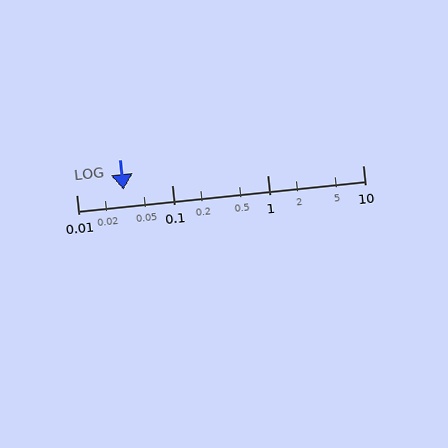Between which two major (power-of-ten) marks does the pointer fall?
The pointer is between 0.01 and 0.1.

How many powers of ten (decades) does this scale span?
The scale spans 3 decades, from 0.01 to 10.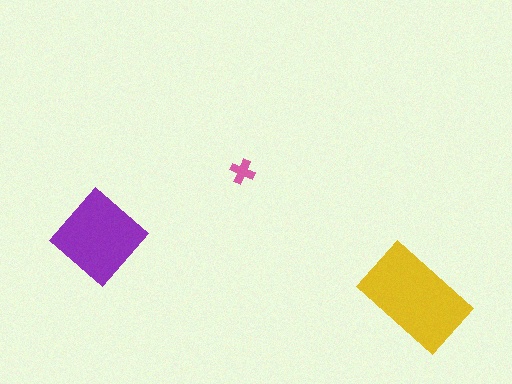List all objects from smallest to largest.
The pink cross, the purple diamond, the yellow rectangle.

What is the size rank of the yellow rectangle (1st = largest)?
1st.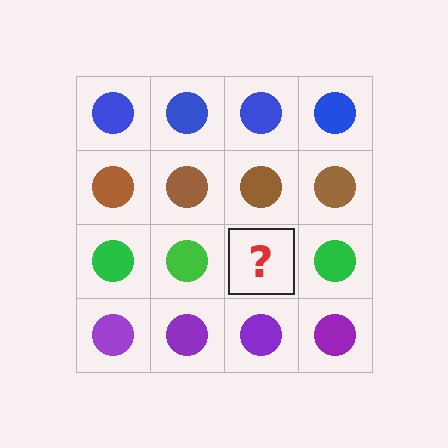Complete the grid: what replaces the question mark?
The question mark should be replaced with a green circle.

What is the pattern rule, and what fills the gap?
The rule is that each row has a consistent color. The gap should be filled with a green circle.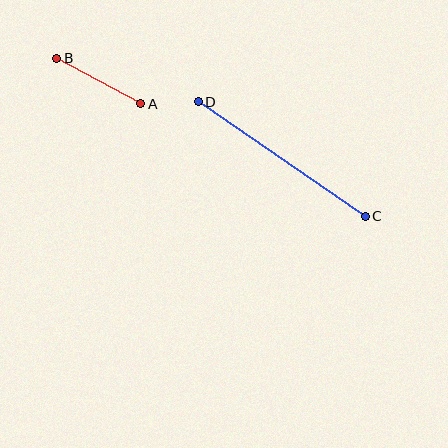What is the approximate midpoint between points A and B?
The midpoint is at approximately (99, 81) pixels.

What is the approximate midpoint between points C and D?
The midpoint is at approximately (282, 159) pixels.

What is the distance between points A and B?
The distance is approximately 96 pixels.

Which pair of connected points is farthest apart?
Points C and D are farthest apart.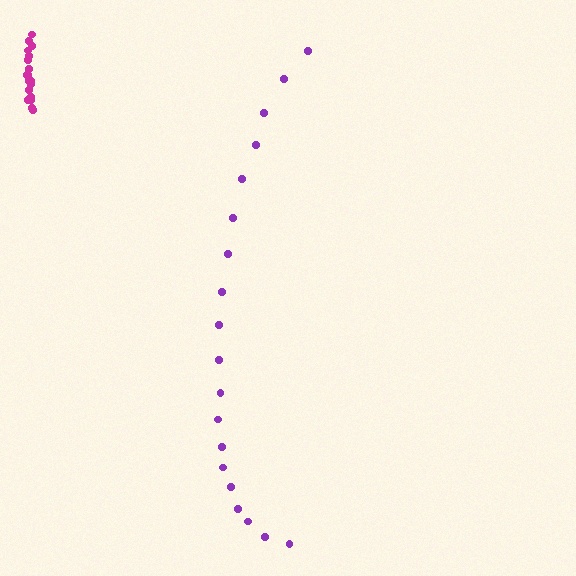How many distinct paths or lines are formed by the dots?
There are 2 distinct paths.